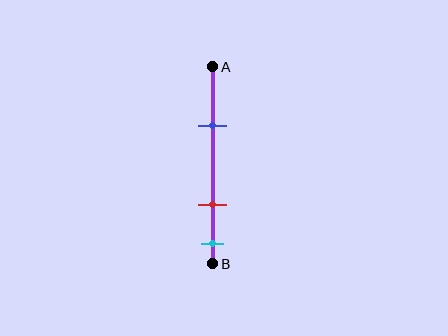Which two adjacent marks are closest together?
The red and cyan marks are the closest adjacent pair.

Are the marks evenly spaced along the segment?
No, the marks are not evenly spaced.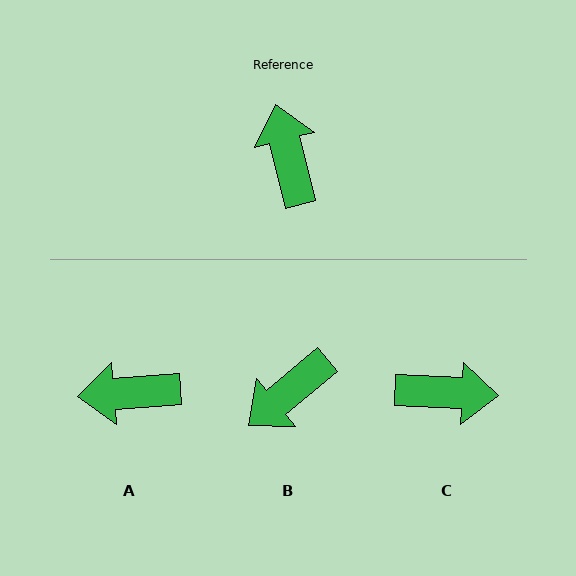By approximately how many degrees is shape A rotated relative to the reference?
Approximately 80 degrees counter-clockwise.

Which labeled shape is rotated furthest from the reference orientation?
B, about 115 degrees away.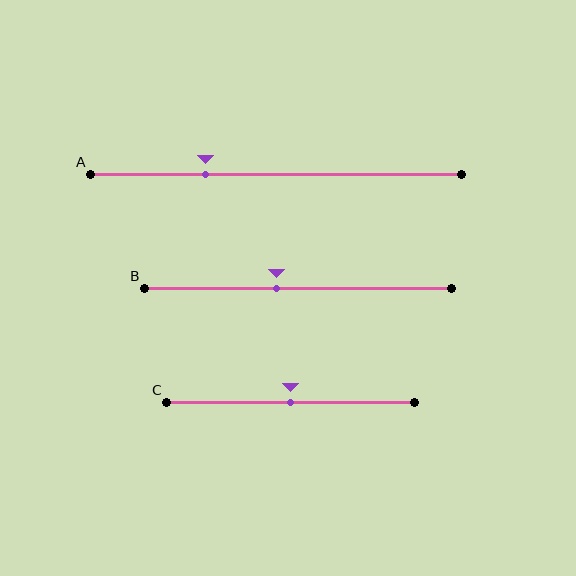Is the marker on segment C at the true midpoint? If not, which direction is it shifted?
Yes, the marker on segment C is at the true midpoint.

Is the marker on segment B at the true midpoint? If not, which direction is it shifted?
No, the marker on segment B is shifted to the left by about 7% of the segment length.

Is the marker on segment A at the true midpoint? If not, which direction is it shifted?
No, the marker on segment A is shifted to the left by about 19% of the segment length.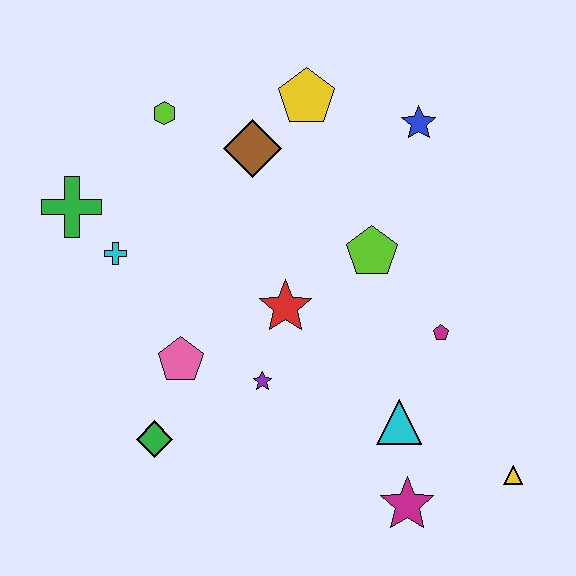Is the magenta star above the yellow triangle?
No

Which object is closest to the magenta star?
The cyan triangle is closest to the magenta star.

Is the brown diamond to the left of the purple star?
Yes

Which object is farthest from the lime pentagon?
The green cross is farthest from the lime pentagon.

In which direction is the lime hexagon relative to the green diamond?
The lime hexagon is above the green diamond.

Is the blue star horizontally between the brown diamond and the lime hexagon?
No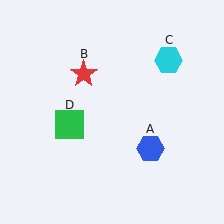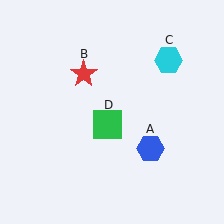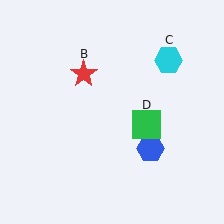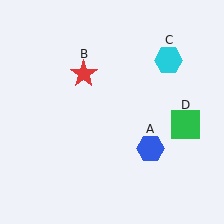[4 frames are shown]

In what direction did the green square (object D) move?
The green square (object D) moved right.